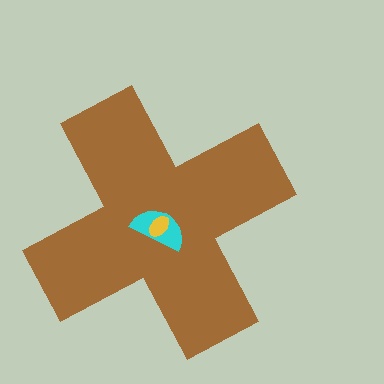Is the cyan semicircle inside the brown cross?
Yes.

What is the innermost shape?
The yellow ellipse.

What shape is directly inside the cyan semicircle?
The yellow ellipse.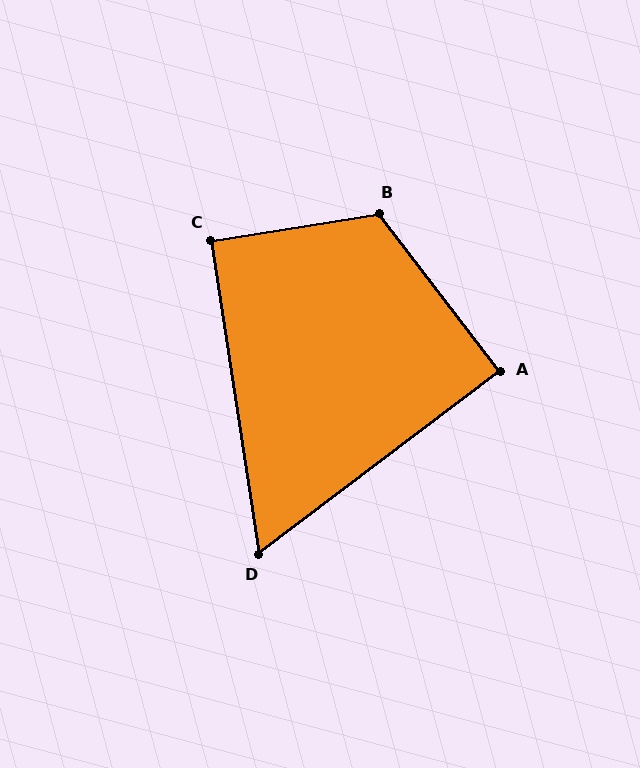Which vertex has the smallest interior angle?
D, at approximately 62 degrees.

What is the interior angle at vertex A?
Approximately 90 degrees (approximately right).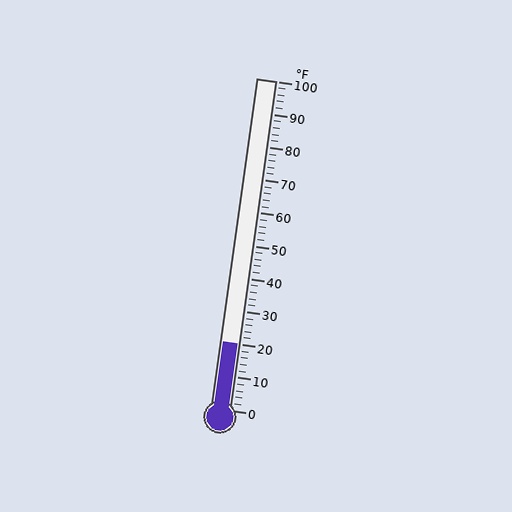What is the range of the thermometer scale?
The thermometer scale ranges from 0°F to 100°F.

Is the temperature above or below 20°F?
The temperature is at 20°F.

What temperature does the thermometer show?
The thermometer shows approximately 20°F.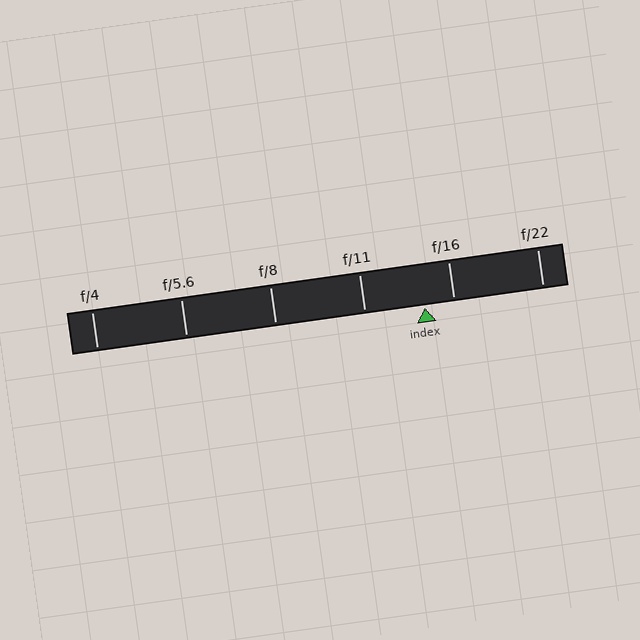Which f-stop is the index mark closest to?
The index mark is closest to f/16.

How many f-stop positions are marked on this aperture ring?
There are 6 f-stop positions marked.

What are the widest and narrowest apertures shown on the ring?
The widest aperture shown is f/4 and the narrowest is f/22.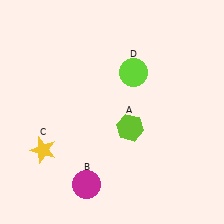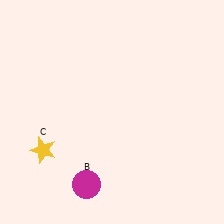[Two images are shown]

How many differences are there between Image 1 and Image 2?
There are 2 differences between the two images.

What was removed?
The lime circle (D), the lime hexagon (A) were removed in Image 2.